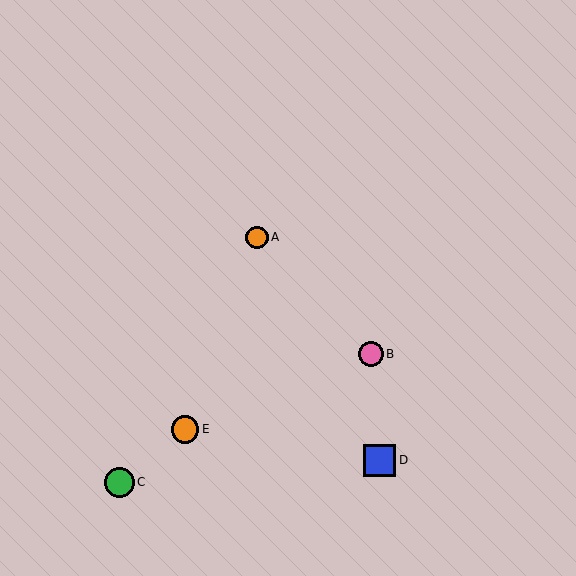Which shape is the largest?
The blue square (labeled D) is the largest.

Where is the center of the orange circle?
The center of the orange circle is at (185, 429).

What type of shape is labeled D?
Shape D is a blue square.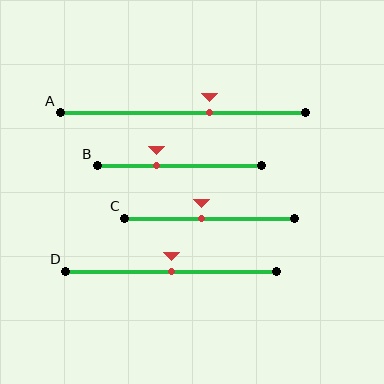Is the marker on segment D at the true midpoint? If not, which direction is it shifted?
Yes, the marker on segment D is at the true midpoint.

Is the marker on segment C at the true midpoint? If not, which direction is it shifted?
No, the marker on segment C is shifted to the left by about 5% of the segment length.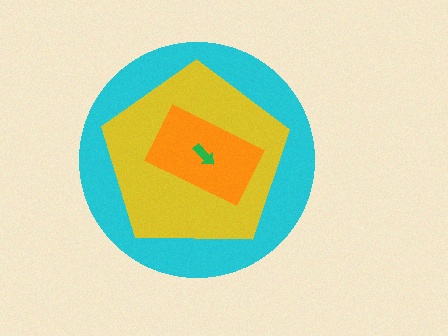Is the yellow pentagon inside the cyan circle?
Yes.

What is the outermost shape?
The cyan circle.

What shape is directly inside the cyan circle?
The yellow pentagon.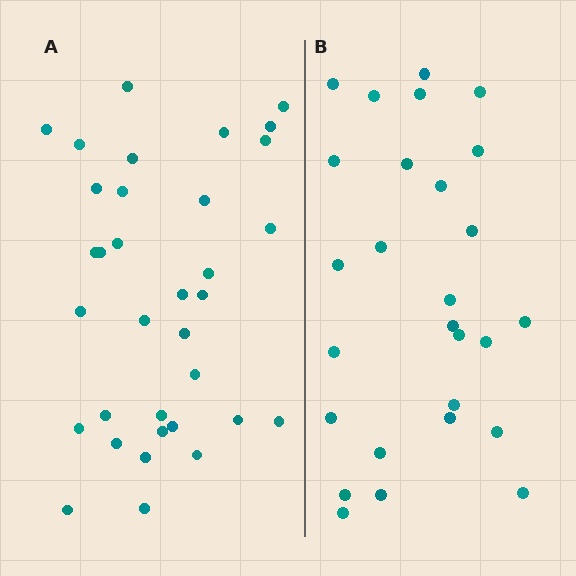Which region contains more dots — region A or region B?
Region A (the left region) has more dots.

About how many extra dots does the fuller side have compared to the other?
Region A has roughly 8 or so more dots than region B.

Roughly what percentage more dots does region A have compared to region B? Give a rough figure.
About 25% more.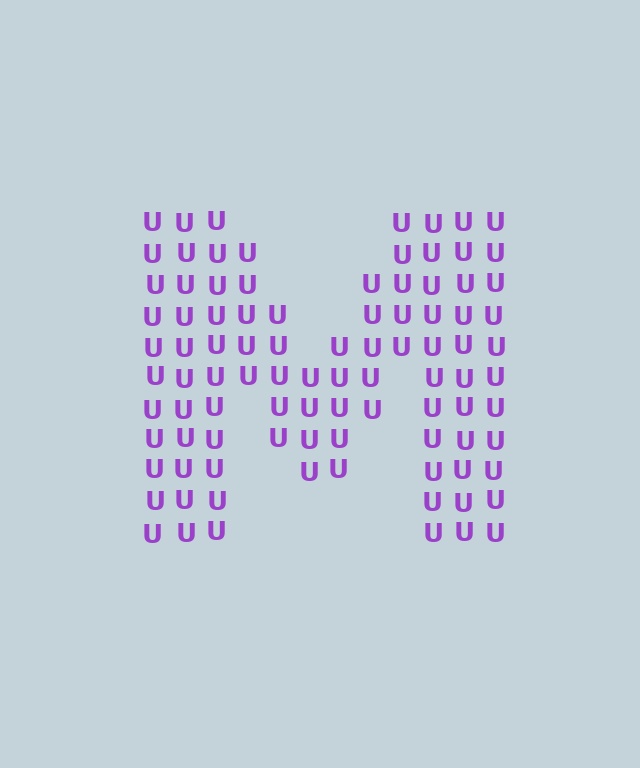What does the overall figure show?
The overall figure shows the letter M.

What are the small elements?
The small elements are letter U's.